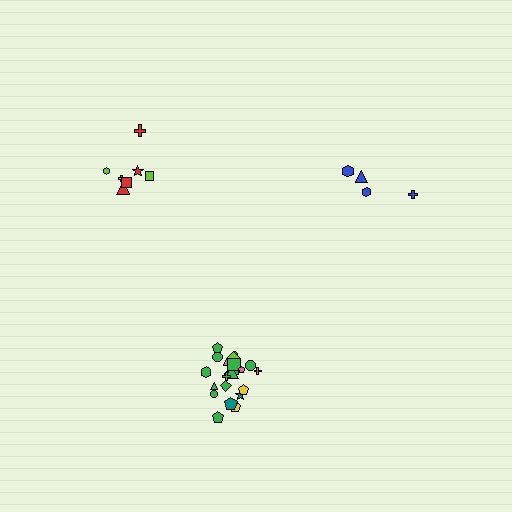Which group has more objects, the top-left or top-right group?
The top-left group.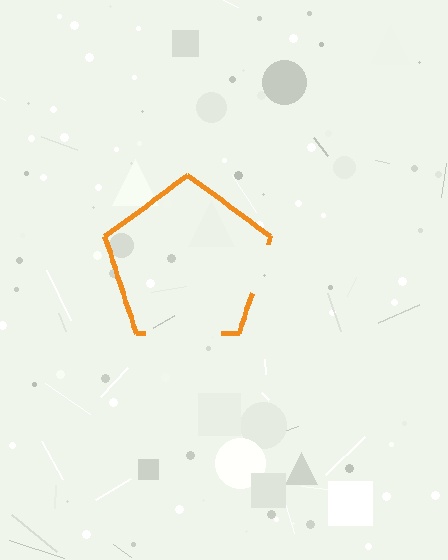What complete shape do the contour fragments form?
The contour fragments form a pentagon.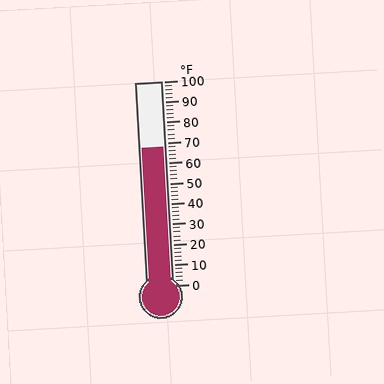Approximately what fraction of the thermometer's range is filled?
The thermometer is filled to approximately 70% of its range.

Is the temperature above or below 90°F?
The temperature is below 90°F.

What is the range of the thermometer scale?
The thermometer scale ranges from 0°F to 100°F.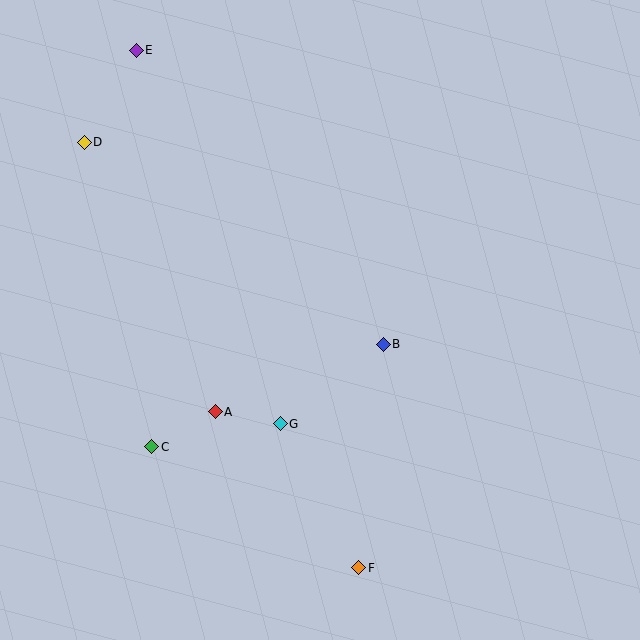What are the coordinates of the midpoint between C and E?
The midpoint between C and E is at (144, 249).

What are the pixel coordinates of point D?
Point D is at (84, 142).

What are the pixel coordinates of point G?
Point G is at (280, 424).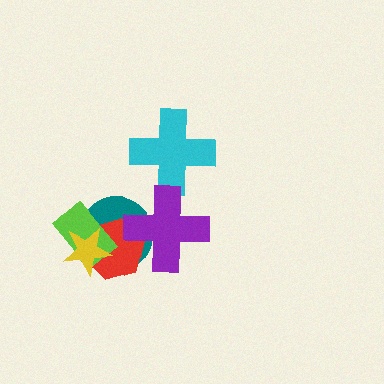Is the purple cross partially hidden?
No, no other shape covers it.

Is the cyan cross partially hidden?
Yes, it is partially covered by another shape.